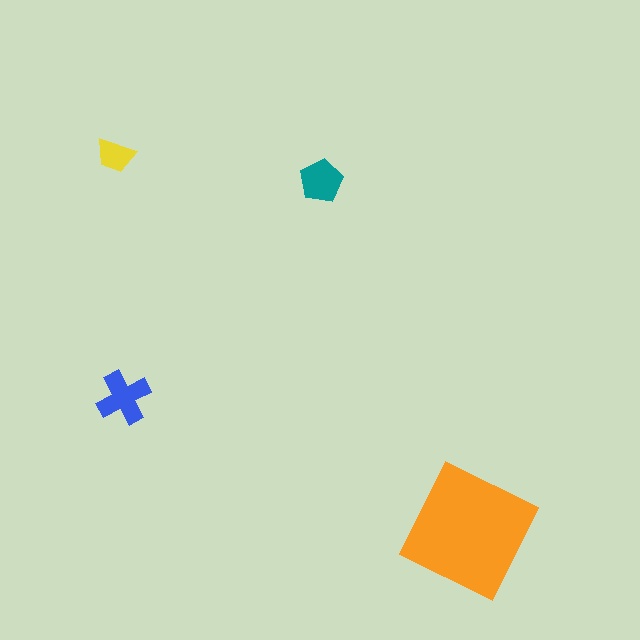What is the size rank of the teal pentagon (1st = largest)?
3rd.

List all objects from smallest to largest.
The yellow trapezoid, the teal pentagon, the blue cross, the orange square.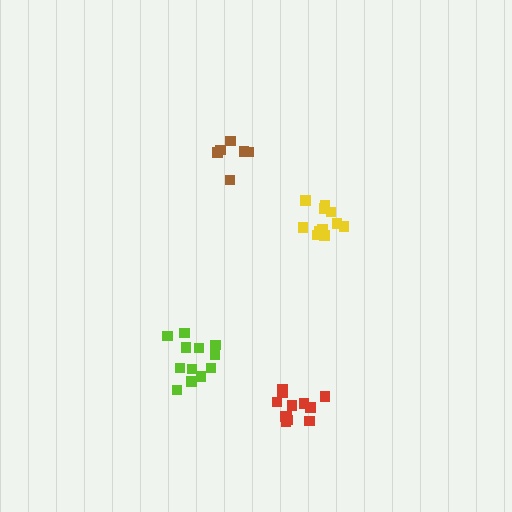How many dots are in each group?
Group 1: 11 dots, Group 2: 6 dots, Group 3: 12 dots, Group 4: 12 dots (41 total).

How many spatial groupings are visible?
There are 4 spatial groupings.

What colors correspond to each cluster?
The clusters are colored: yellow, brown, lime, red.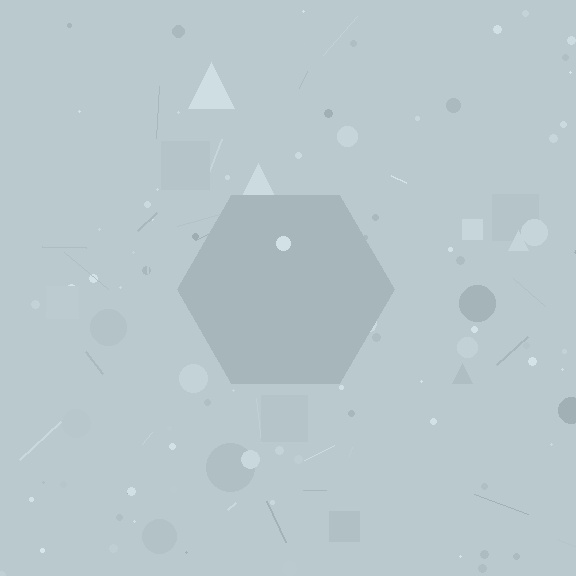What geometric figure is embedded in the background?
A hexagon is embedded in the background.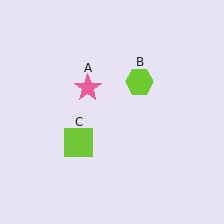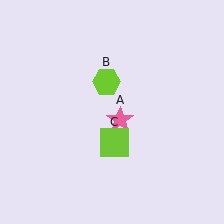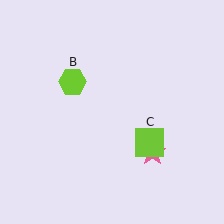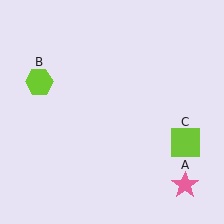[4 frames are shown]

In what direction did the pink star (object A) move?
The pink star (object A) moved down and to the right.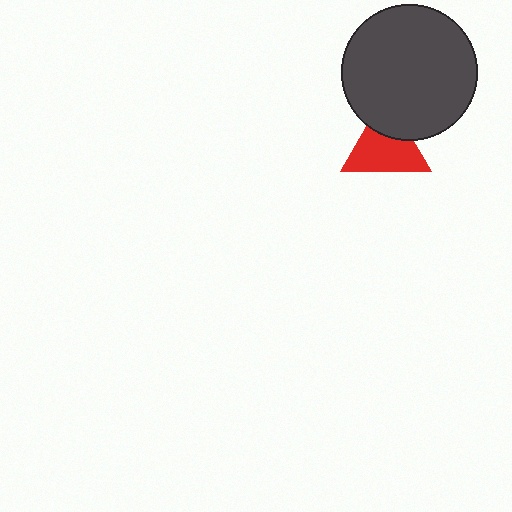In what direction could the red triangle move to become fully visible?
The red triangle could move down. That would shift it out from behind the dark gray circle entirely.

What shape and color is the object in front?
The object in front is a dark gray circle.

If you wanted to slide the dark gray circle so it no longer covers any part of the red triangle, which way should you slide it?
Slide it up — that is the most direct way to separate the two shapes.